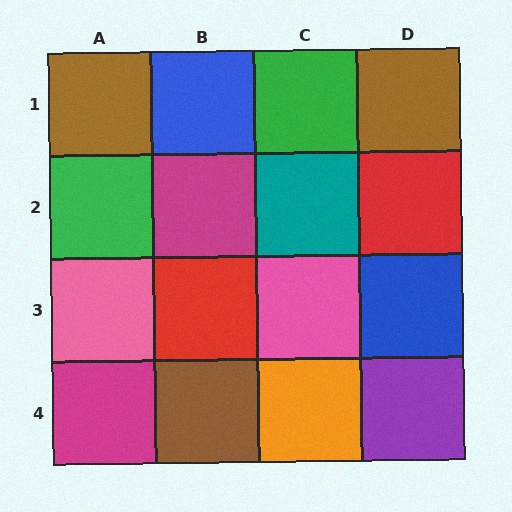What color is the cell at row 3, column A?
Pink.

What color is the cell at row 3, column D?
Blue.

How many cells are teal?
1 cell is teal.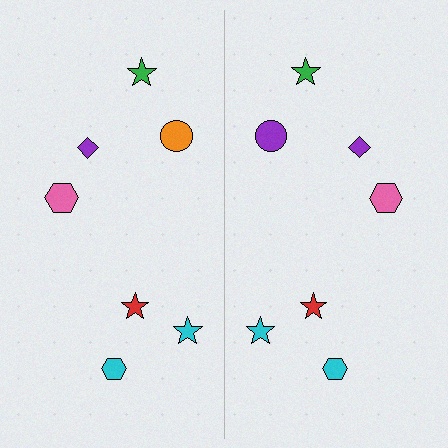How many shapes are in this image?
There are 14 shapes in this image.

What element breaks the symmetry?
The purple circle on the right side breaks the symmetry — its mirror counterpart is orange.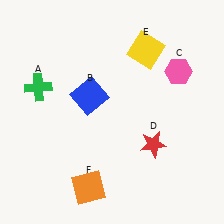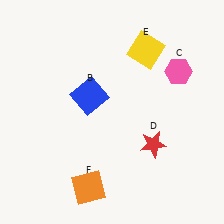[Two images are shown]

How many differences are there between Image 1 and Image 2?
There is 1 difference between the two images.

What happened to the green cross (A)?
The green cross (A) was removed in Image 2. It was in the top-left area of Image 1.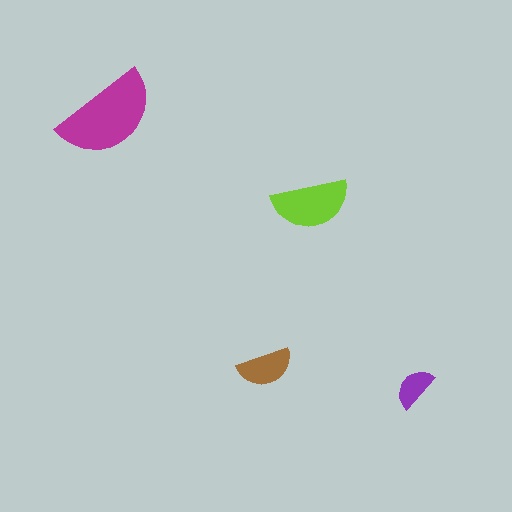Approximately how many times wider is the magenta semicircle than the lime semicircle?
About 1.5 times wider.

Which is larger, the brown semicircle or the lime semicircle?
The lime one.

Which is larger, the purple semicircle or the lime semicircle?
The lime one.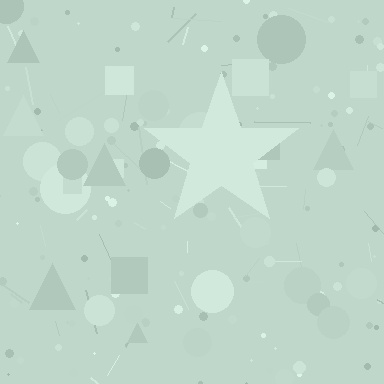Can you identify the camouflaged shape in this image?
The camouflaged shape is a star.